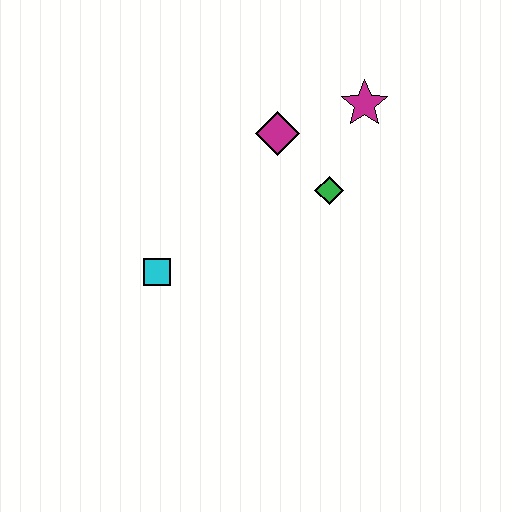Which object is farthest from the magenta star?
The cyan square is farthest from the magenta star.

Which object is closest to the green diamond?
The magenta diamond is closest to the green diamond.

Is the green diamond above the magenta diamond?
No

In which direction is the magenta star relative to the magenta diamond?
The magenta star is to the right of the magenta diamond.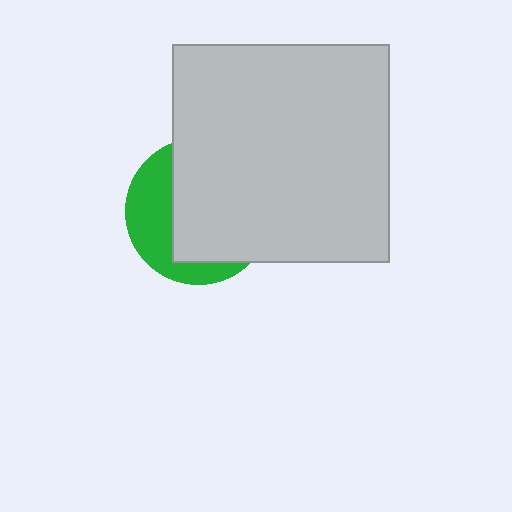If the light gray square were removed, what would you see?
You would see the complete green circle.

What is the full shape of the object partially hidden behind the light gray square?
The partially hidden object is a green circle.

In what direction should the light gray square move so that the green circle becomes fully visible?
The light gray square should move right. That is the shortest direction to clear the overlap and leave the green circle fully visible.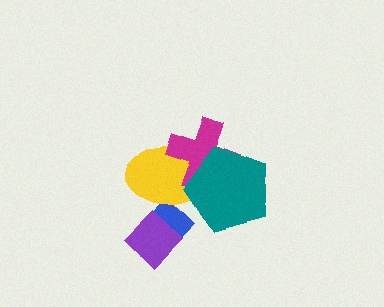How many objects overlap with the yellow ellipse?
3 objects overlap with the yellow ellipse.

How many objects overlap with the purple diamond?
1 object overlaps with the purple diamond.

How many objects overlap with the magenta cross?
2 objects overlap with the magenta cross.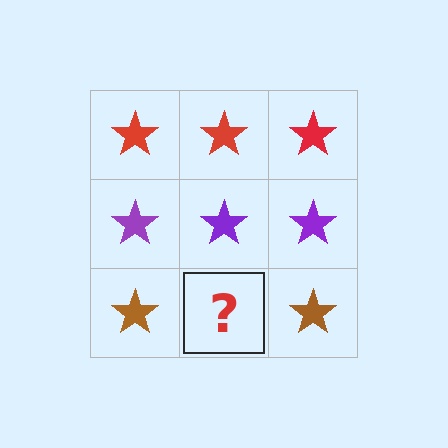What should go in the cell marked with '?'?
The missing cell should contain a brown star.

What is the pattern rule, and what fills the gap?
The rule is that each row has a consistent color. The gap should be filled with a brown star.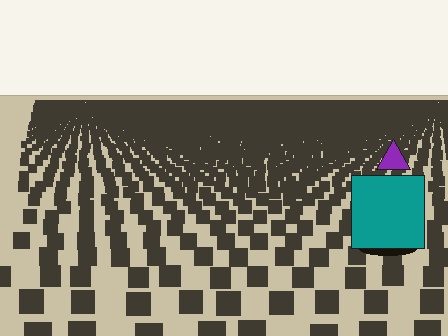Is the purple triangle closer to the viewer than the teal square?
No. The teal square is closer — you can tell from the texture gradient: the ground texture is coarser near it.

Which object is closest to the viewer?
The teal square is closest. The texture marks near it are larger and more spread out.